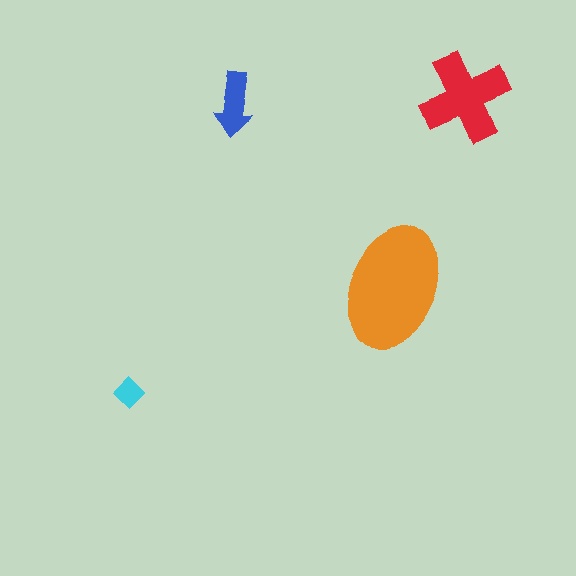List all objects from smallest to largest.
The cyan diamond, the blue arrow, the red cross, the orange ellipse.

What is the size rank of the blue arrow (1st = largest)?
3rd.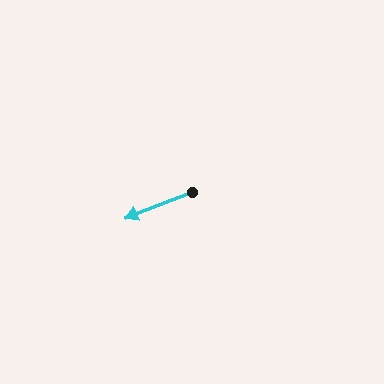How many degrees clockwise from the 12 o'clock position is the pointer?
Approximately 249 degrees.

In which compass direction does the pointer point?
West.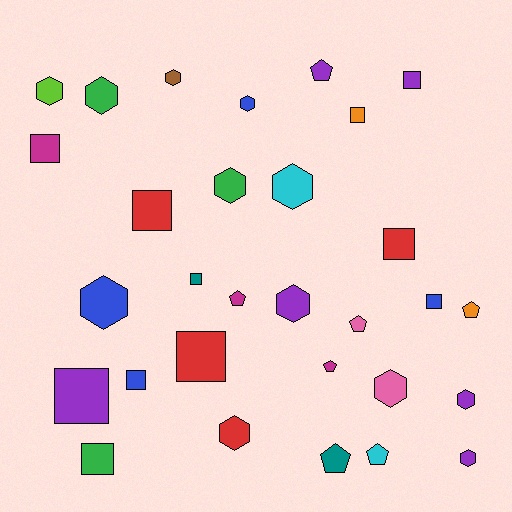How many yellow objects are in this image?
There are no yellow objects.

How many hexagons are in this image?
There are 12 hexagons.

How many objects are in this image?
There are 30 objects.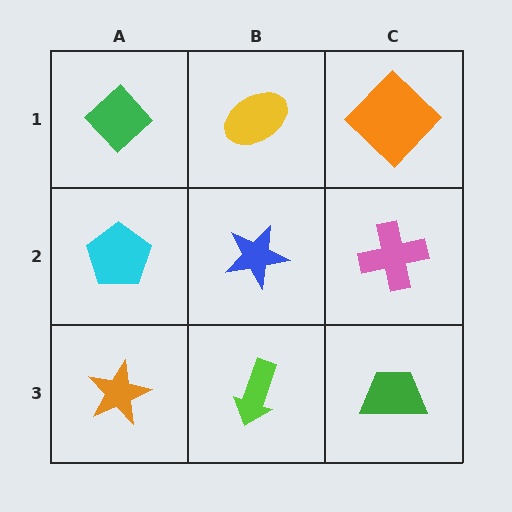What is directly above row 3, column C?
A pink cross.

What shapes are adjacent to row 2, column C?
An orange diamond (row 1, column C), a green trapezoid (row 3, column C), a blue star (row 2, column B).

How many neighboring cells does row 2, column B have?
4.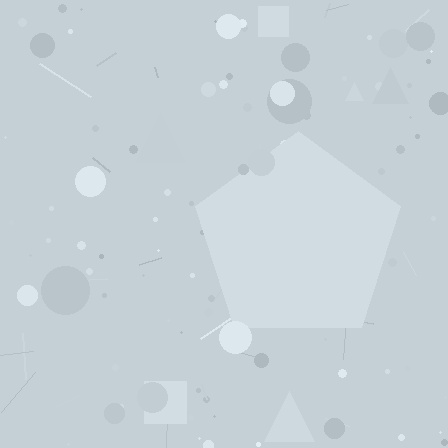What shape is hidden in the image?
A pentagon is hidden in the image.